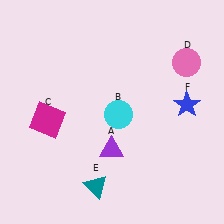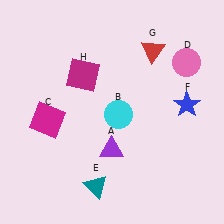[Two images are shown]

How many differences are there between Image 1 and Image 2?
There are 2 differences between the two images.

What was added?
A red triangle (G), a magenta square (H) were added in Image 2.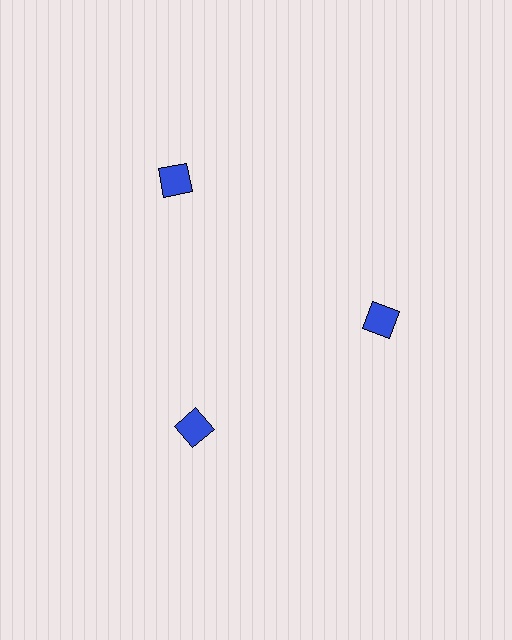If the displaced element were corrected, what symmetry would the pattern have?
It would have 3-fold rotational symmetry — the pattern would map onto itself every 120 degrees.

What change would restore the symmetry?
The symmetry would be restored by moving it inward, back onto the ring so that all 3 squares sit at equal angles and equal distance from the center.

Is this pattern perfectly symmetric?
No. The 3 blue squares are arranged in a ring, but one element near the 11 o'clock position is pushed outward from the center, breaking the 3-fold rotational symmetry.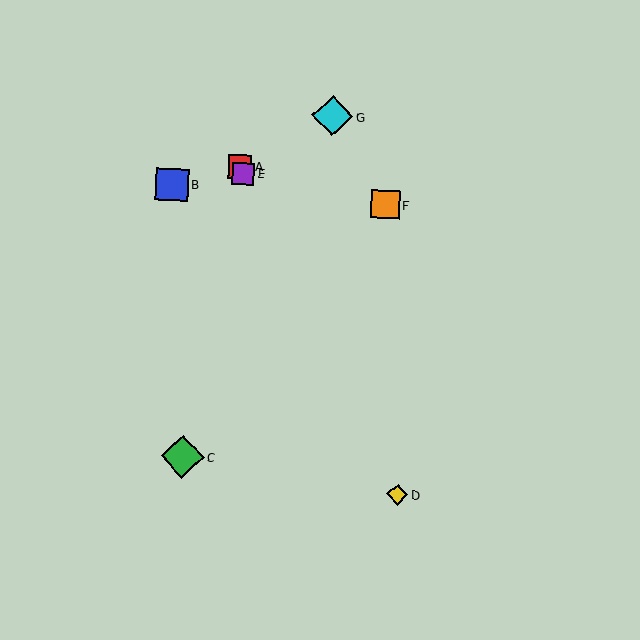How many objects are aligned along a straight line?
3 objects (A, D, E) are aligned along a straight line.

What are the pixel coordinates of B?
Object B is at (172, 185).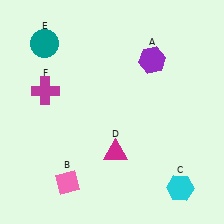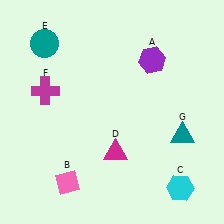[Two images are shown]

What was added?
A teal triangle (G) was added in Image 2.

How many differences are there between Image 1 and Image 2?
There is 1 difference between the two images.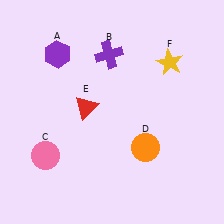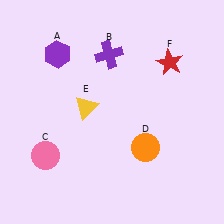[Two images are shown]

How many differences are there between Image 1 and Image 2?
There are 2 differences between the two images.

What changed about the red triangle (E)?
In Image 1, E is red. In Image 2, it changed to yellow.